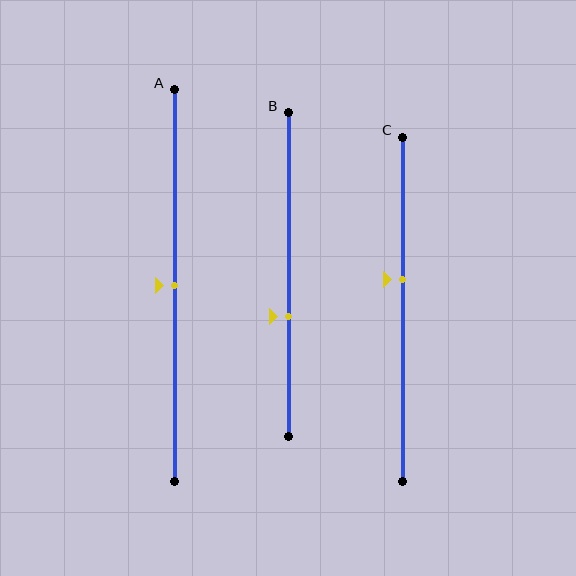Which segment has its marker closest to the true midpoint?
Segment A has its marker closest to the true midpoint.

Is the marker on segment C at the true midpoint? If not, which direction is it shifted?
No, the marker on segment C is shifted upward by about 9% of the segment length.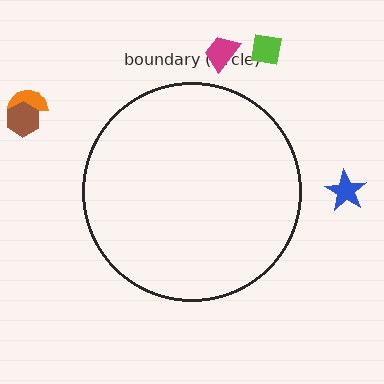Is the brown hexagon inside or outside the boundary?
Outside.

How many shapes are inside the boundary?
0 inside, 5 outside.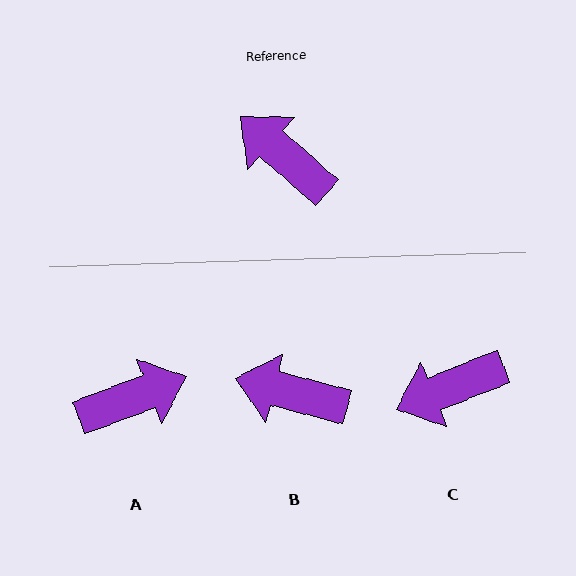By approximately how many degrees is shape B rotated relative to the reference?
Approximately 27 degrees counter-clockwise.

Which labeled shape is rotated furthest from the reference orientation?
A, about 118 degrees away.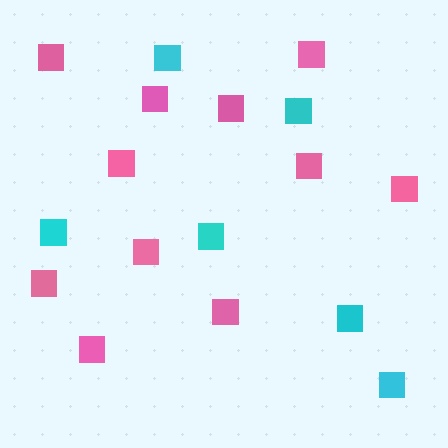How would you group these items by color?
There are 2 groups: one group of pink squares (11) and one group of cyan squares (6).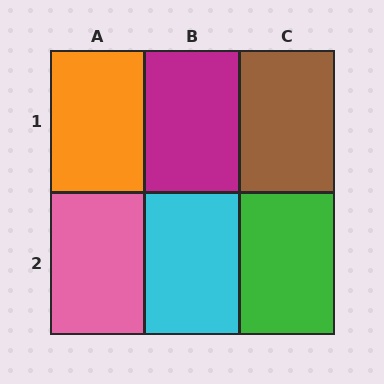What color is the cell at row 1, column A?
Orange.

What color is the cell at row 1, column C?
Brown.